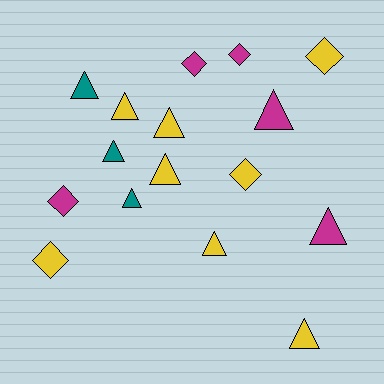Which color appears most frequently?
Yellow, with 8 objects.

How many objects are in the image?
There are 16 objects.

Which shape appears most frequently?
Triangle, with 10 objects.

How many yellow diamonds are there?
There are 3 yellow diamonds.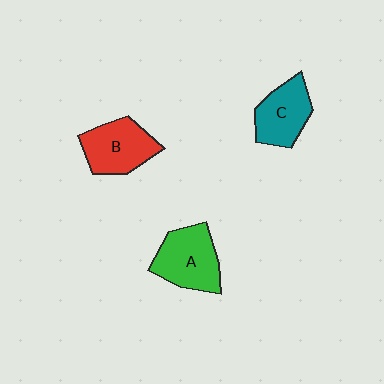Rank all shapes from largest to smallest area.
From largest to smallest: A (green), B (red), C (teal).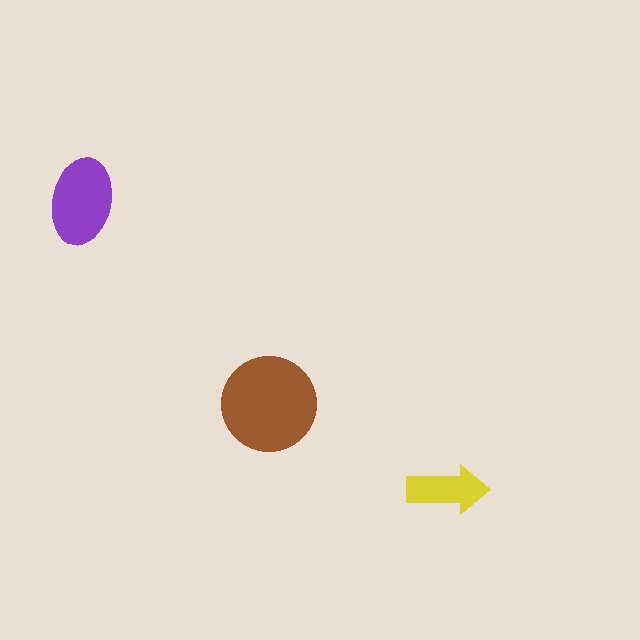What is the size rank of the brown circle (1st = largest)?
1st.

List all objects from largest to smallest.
The brown circle, the purple ellipse, the yellow arrow.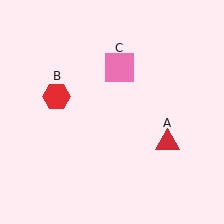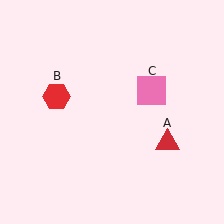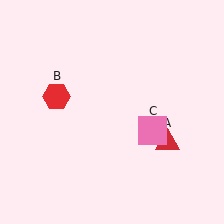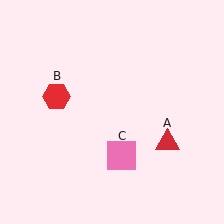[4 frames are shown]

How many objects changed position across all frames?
1 object changed position: pink square (object C).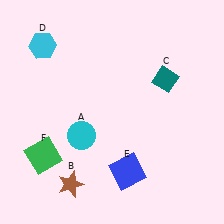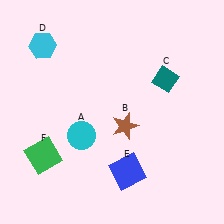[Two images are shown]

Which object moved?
The brown star (B) moved up.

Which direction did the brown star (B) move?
The brown star (B) moved up.